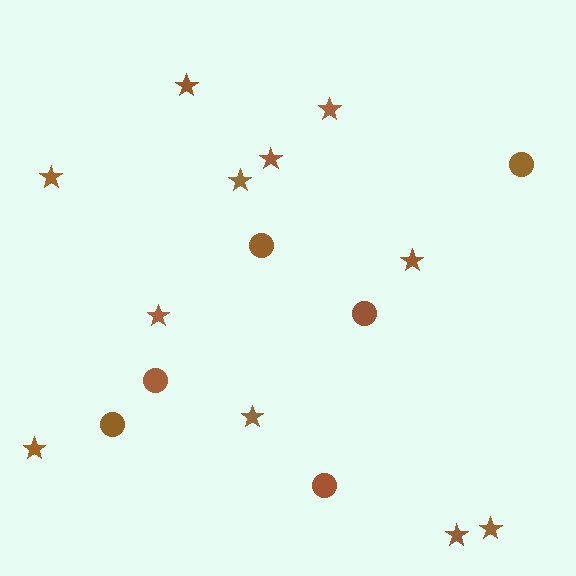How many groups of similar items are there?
There are 2 groups: one group of stars (11) and one group of circles (6).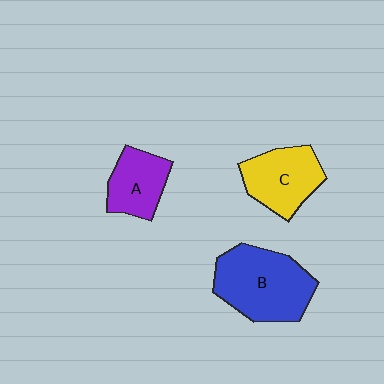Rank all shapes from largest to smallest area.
From largest to smallest: B (blue), C (yellow), A (purple).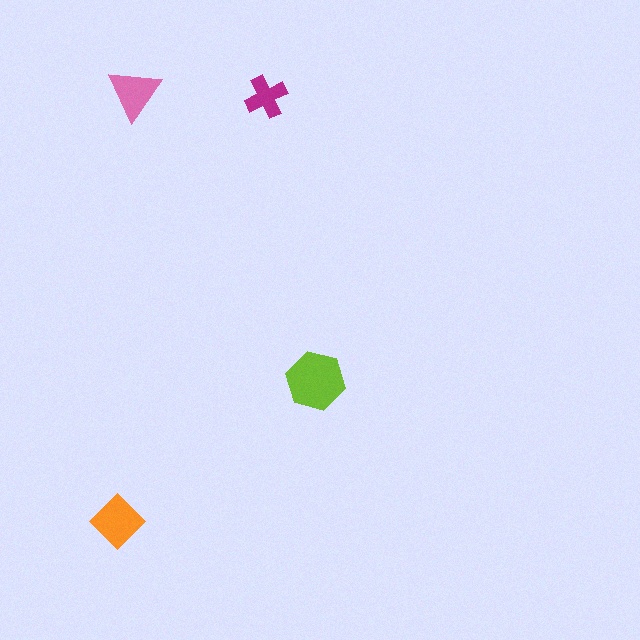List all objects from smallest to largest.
The magenta cross, the pink triangle, the orange diamond, the lime hexagon.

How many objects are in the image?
There are 4 objects in the image.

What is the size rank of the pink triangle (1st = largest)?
3rd.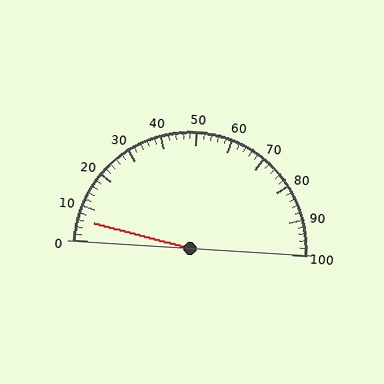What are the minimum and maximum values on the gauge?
The gauge ranges from 0 to 100.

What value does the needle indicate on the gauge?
The needle indicates approximately 6.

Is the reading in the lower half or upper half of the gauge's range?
The reading is in the lower half of the range (0 to 100).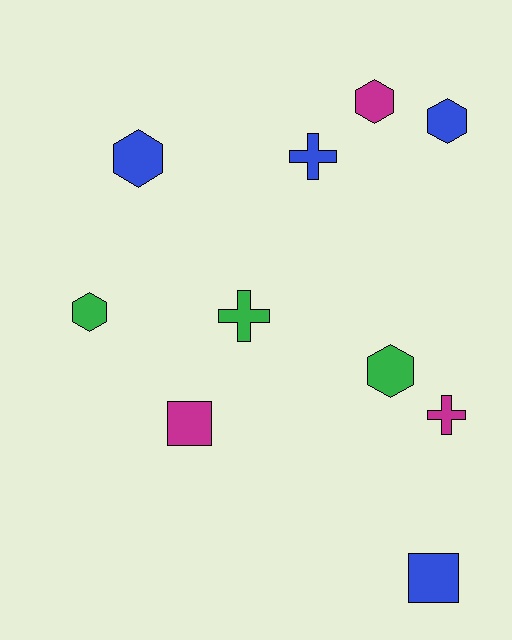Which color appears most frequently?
Blue, with 4 objects.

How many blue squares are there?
There is 1 blue square.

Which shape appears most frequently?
Hexagon, with 5 objects.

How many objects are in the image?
There are 10 objects.